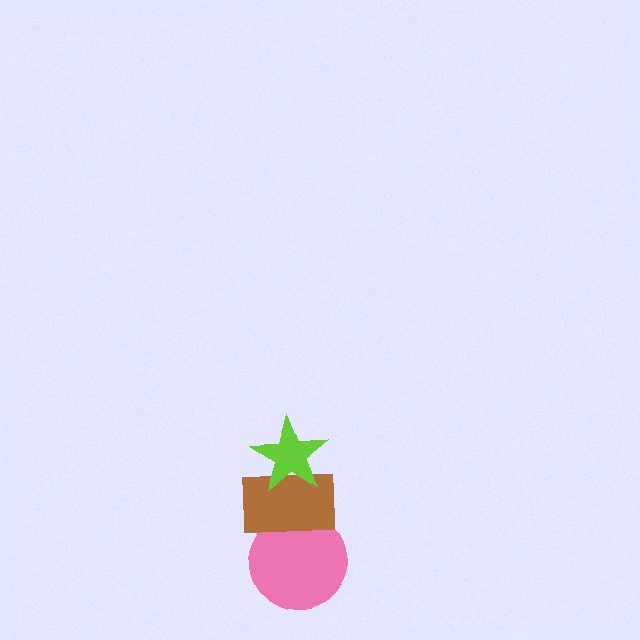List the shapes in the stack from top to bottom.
From top to bottom: the lime star, the brown rectangle, the pink circle.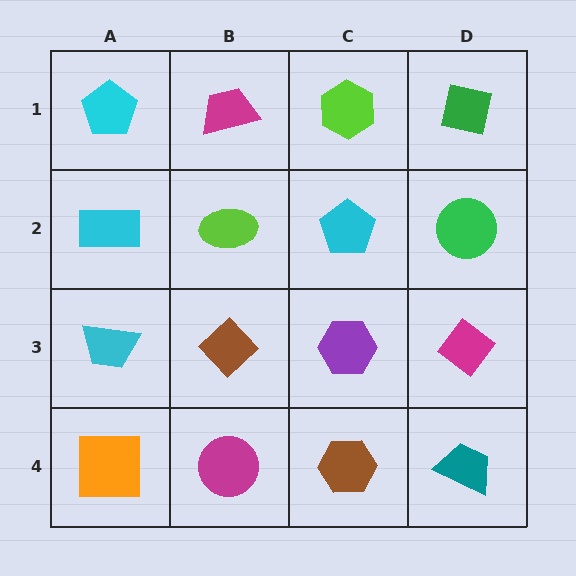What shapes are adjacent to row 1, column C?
A cyan pentagon (row 2, column C), a magenta trapezoid (row 1, column B), a green square (row 1, column D).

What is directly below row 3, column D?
A teal trapezoid.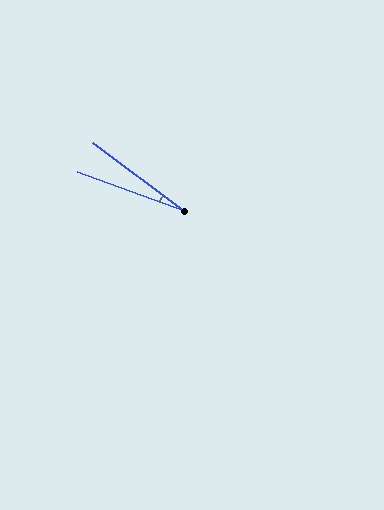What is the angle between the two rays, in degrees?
Approximately 17 degrees.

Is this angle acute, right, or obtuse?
It is acute.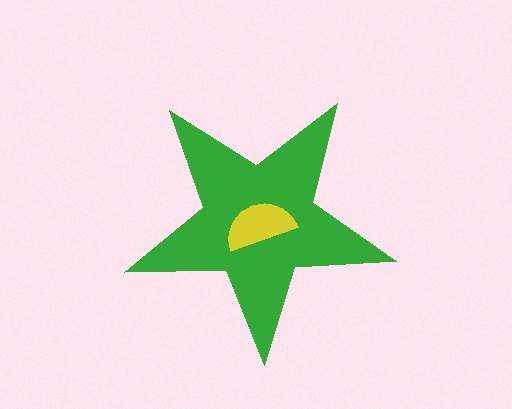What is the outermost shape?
The green star.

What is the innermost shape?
The yellow semicircle.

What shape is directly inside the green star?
The yellow semicircle.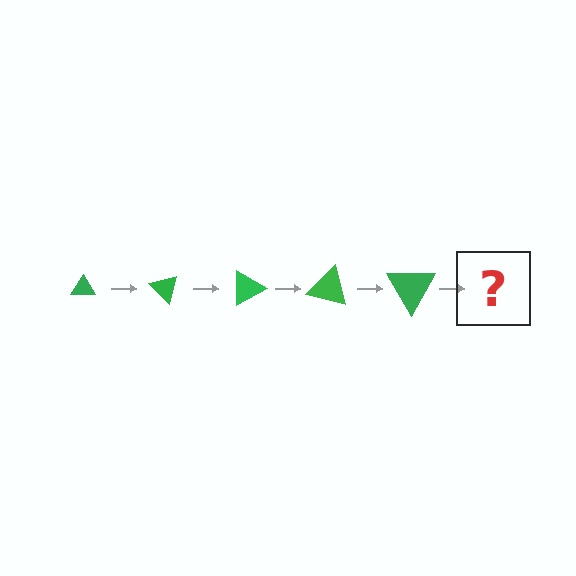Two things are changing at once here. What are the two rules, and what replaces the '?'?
The two rules are that the triangle grows larger each step and it rotates 45 degrees each step. The '?' should be a triangle, larger than the previous one and rotated 225 degrees from the start.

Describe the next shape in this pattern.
It should be a triangle, larger than the previous one and rotated 225 degrees from the start.